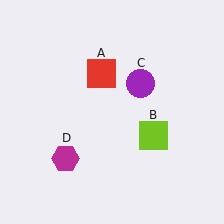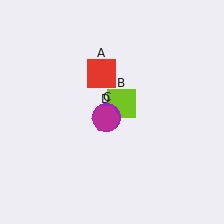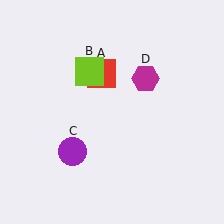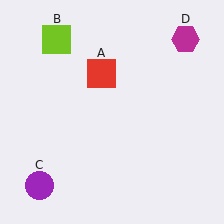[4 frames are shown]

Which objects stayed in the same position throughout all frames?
Red square (object A) remained stationary.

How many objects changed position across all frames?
3 objects changed position: lime square (object B), purple circle (object C), magenta hexagon (object D).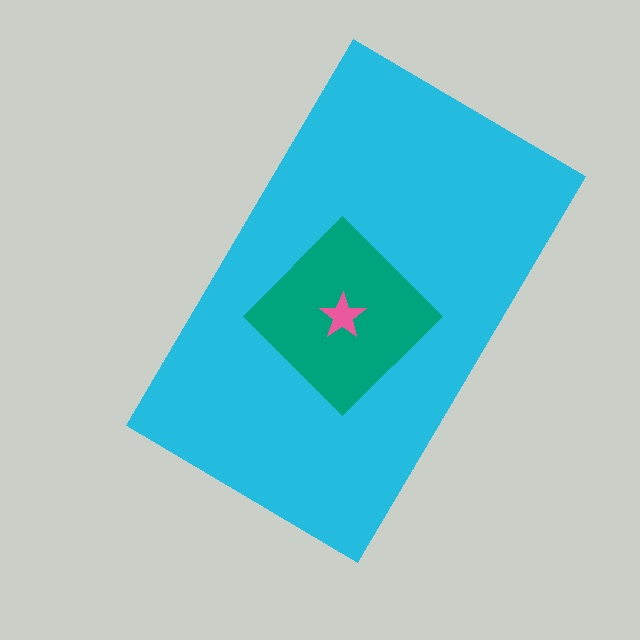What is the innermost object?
The pink star.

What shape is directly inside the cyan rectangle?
The teal diamond.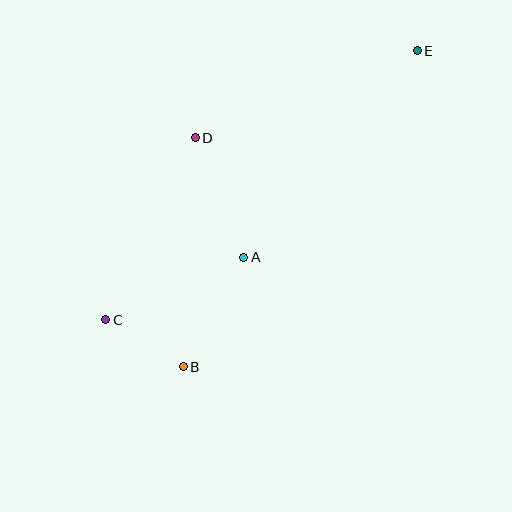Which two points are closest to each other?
Points B and C are closest to each other.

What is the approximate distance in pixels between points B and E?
The distance between B and E is approximately 393 pixels.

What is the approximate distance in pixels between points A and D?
The distance between A and D is approximately 129 pixels.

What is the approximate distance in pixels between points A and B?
The distance between A and B is approximately 125 pixels.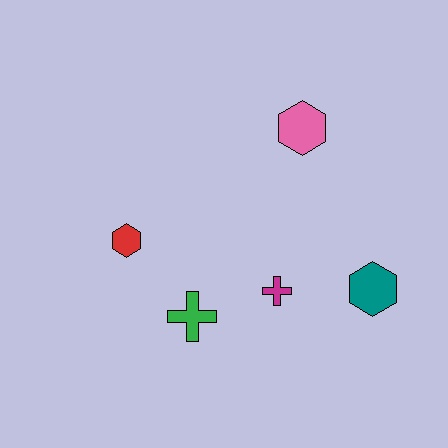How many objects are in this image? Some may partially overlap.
There are 5 objects.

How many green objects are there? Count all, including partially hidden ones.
There is 1 green object.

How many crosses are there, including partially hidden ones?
There are 2 crosses.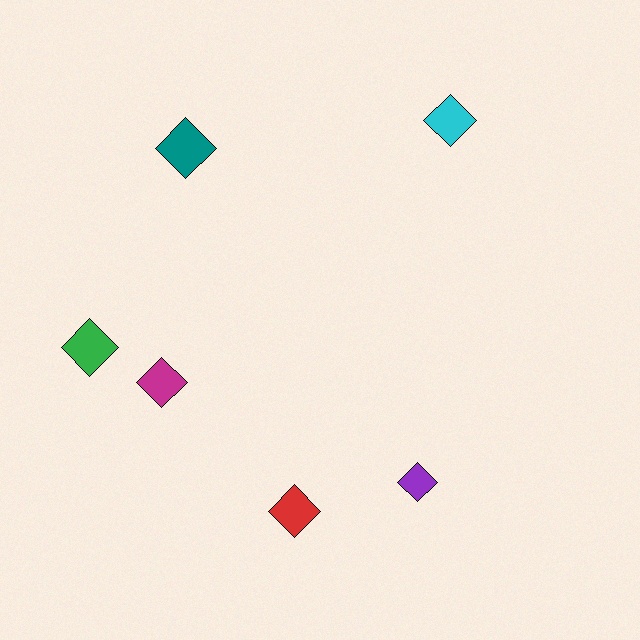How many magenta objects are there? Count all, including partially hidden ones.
There is 1 magenta object.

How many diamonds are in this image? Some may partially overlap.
There are 6 diamonds.